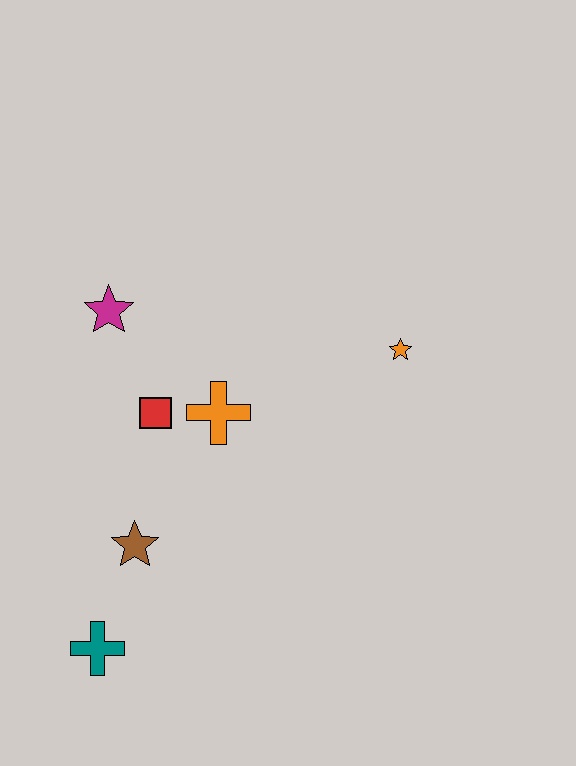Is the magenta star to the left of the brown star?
Yes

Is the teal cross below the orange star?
Yes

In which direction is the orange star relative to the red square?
The orange star is to the right of the red square.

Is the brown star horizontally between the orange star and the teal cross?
Yes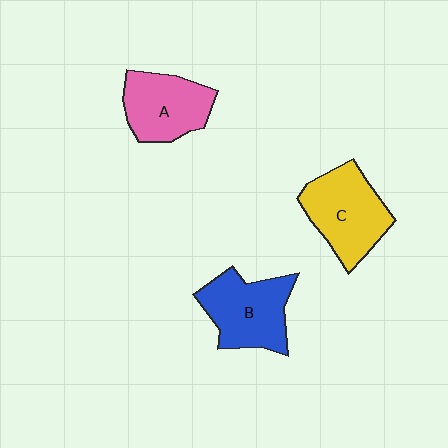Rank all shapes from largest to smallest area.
From largest to smallest: C (yellow), B (blue), A (pink).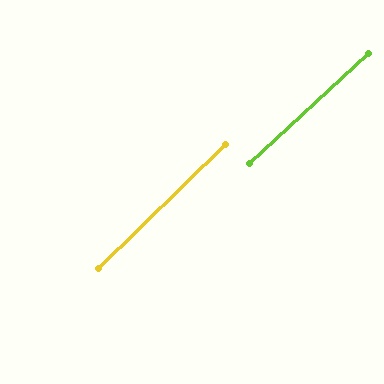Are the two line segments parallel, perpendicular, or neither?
Parallel — their directions differ by only 1.7°.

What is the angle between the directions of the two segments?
Approximately 2 degrees.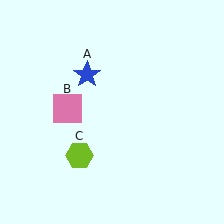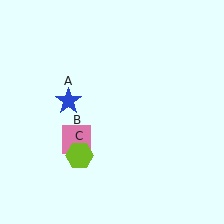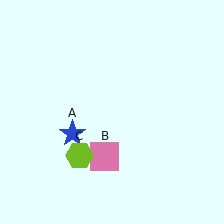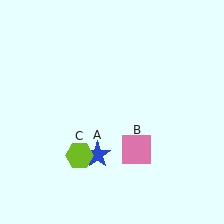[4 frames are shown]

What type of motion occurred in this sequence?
The blue star (object A), pink square (object B) rotated counterclockwise around the center of the scene.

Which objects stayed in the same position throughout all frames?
Lime hexagon (object C) remained stationary.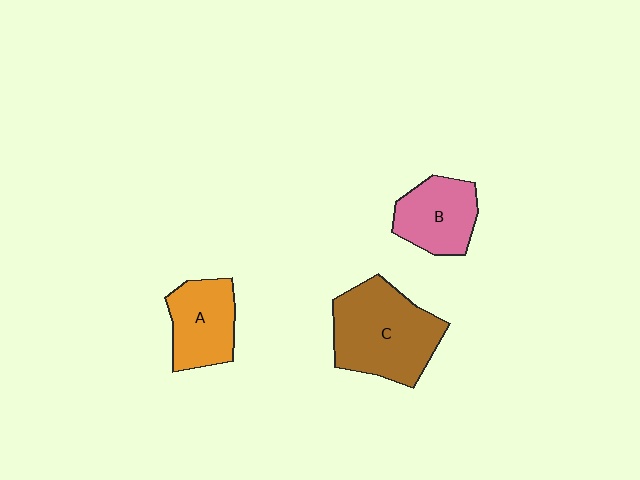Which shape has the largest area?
Shape C (brown).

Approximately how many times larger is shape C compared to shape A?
Approximately 1.6 times.